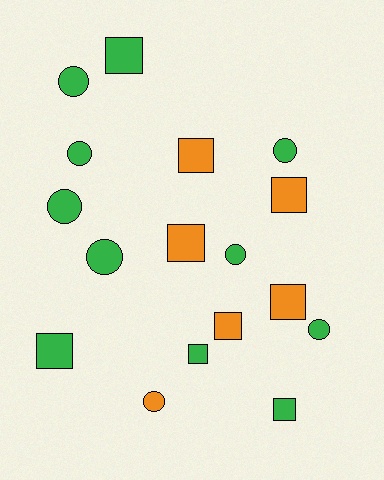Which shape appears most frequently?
Square, with 9 objects.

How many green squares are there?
There are 4 green squares.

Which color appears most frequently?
Green, with 11 objects.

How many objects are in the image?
There are 17 objects.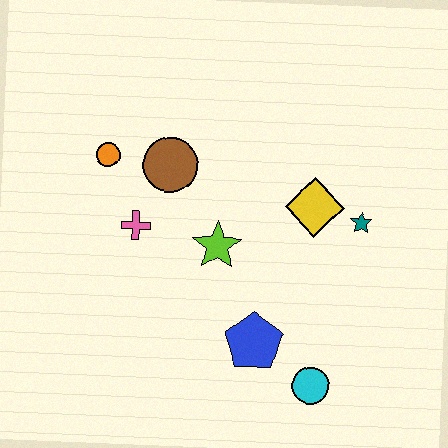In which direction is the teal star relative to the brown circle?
The teal star is to the right of the brown circle.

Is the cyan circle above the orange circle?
No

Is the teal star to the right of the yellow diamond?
Yes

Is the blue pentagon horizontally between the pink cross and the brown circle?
No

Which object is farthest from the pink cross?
The cyan circle is farthest from the pink cross.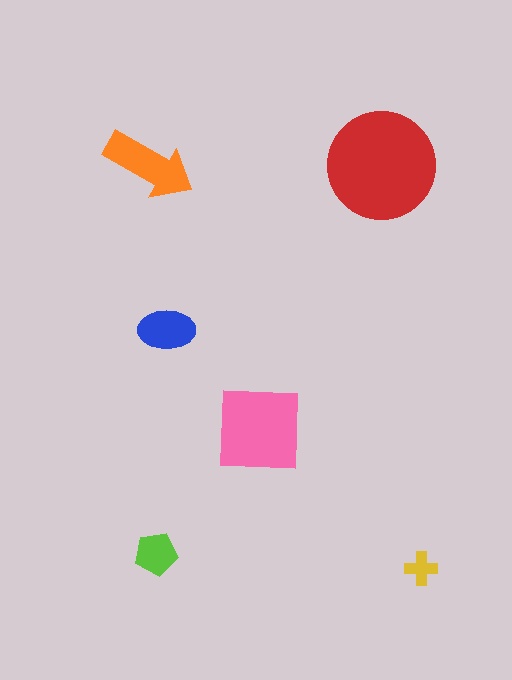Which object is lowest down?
The yellow cross is bottommost.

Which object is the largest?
The red circle.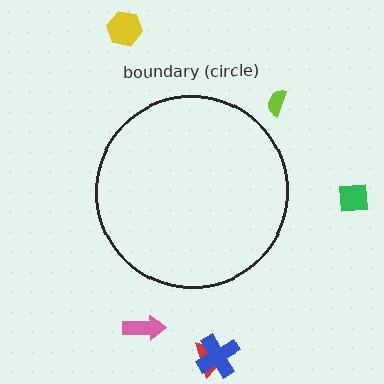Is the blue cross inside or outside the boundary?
Outside.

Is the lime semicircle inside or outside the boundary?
Outside.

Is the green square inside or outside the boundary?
Outside.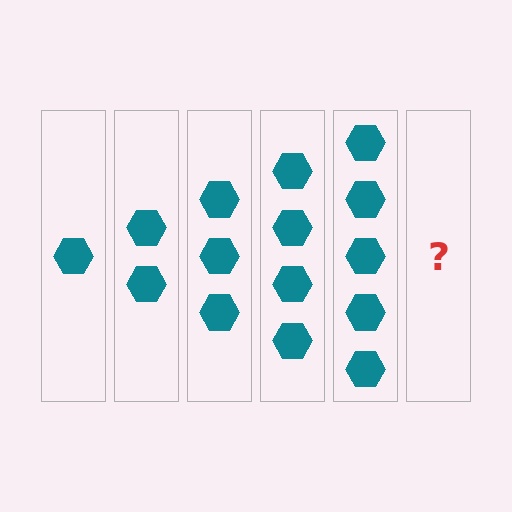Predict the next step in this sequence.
The next step is 6 hexagons.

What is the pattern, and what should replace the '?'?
The pattern is that each step adds one more hexagon. The '?' should be 6 hexagons.